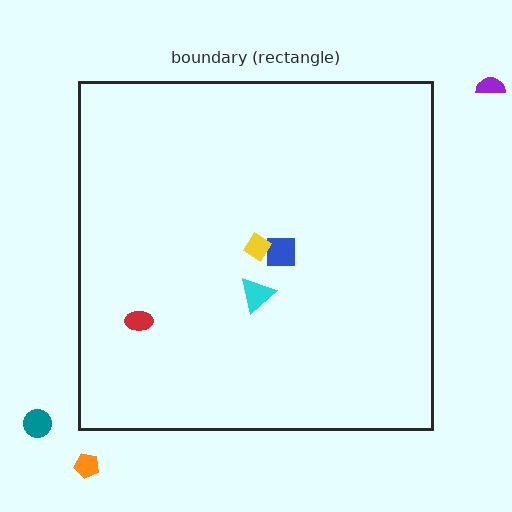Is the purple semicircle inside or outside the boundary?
Outside.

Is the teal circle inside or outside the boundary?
Outside.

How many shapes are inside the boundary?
4 inside, 3 outside.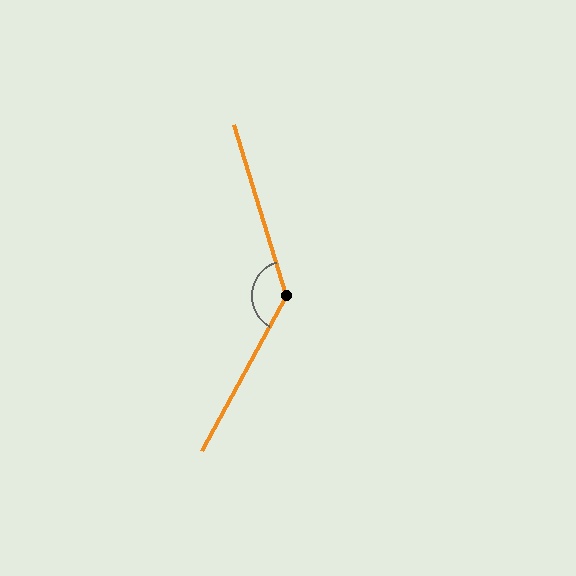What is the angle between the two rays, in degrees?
Approximately 134 degrees.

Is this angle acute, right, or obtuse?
It is obtuse.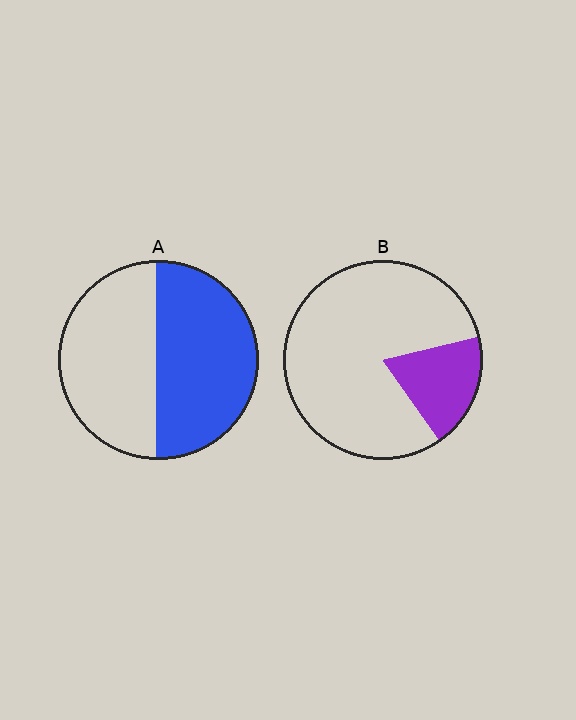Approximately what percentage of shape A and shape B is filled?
A is approximately 50% and B is approximately 20%.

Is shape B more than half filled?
No.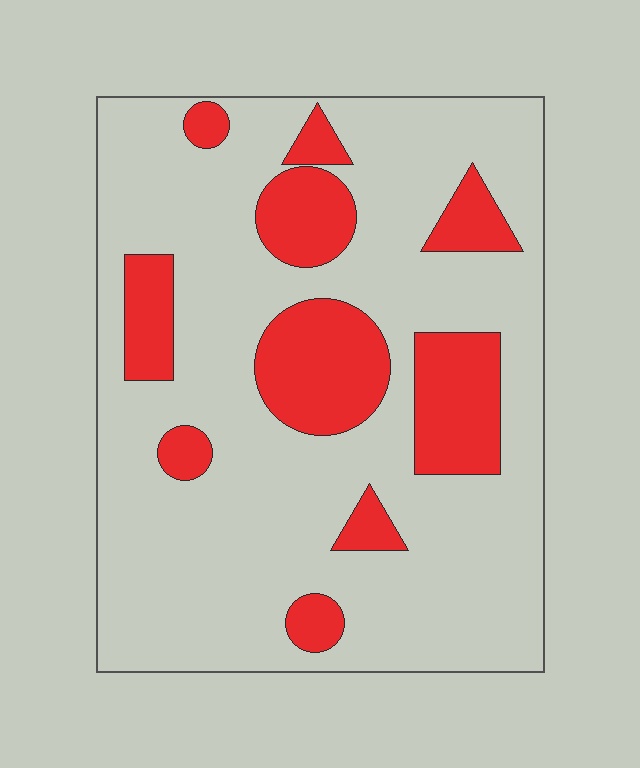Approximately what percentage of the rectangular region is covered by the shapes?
Approximately 25%.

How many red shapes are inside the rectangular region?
10.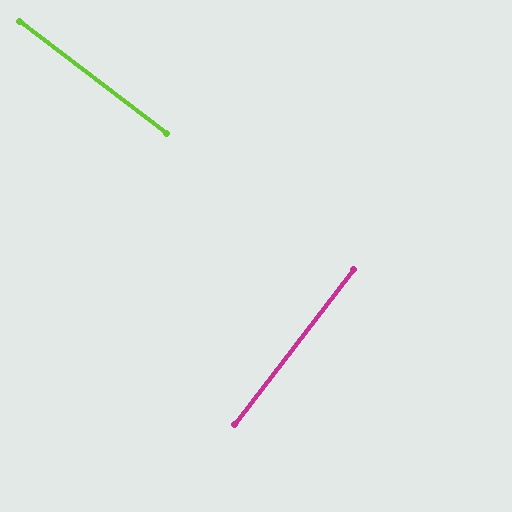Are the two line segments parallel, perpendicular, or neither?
Perpendicular — they meet at approximately 90°.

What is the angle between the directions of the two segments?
Approximately 90 degrees.